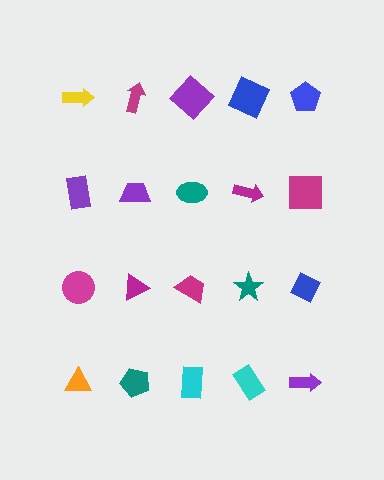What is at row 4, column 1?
An orange triangle.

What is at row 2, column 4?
A magenta arrow.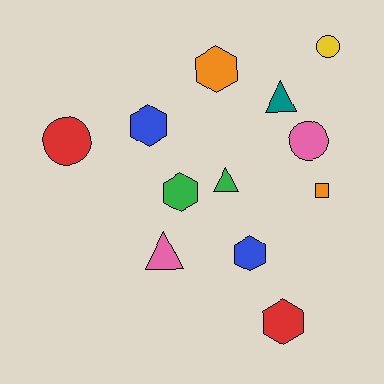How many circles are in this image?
There are 3 circles.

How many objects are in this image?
There are 12 objects.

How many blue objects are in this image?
There are 2 blue objects.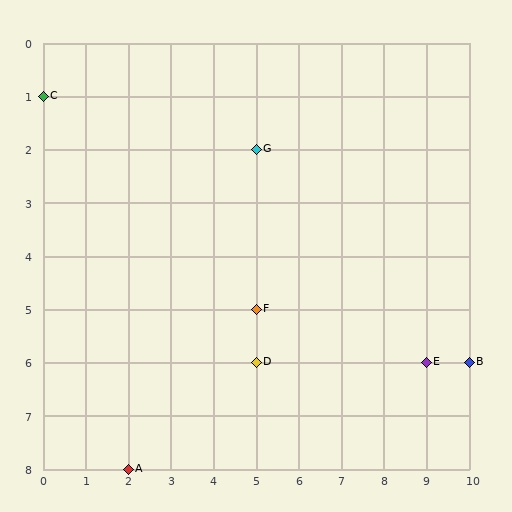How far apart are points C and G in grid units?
Points C and G are 5 columns and 1 row apart (about 5.1 grid units diagonally).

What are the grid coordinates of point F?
Point F is at grid coordinates (5, 5).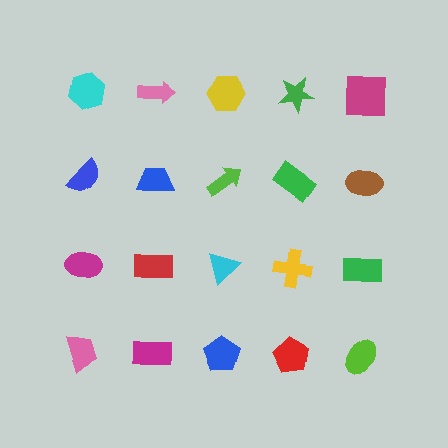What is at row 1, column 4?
A green star.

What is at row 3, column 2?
A red rectangle.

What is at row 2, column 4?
A green rectangle.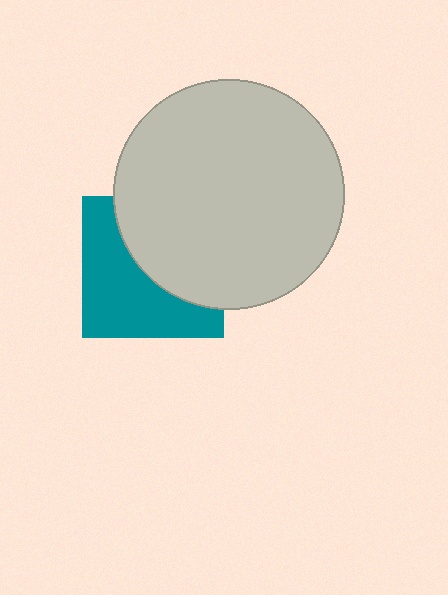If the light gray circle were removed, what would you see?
You would see the complete teal square.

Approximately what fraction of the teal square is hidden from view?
Roughly 48% of the teal square is hidden behind the light gray circle.